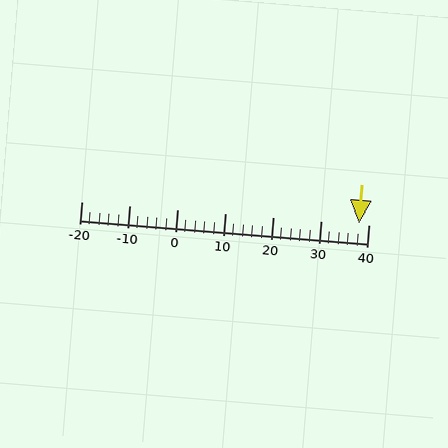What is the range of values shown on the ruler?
The ruler shows values from -20 to 40.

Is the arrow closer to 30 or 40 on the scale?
The arrow is closer to 40.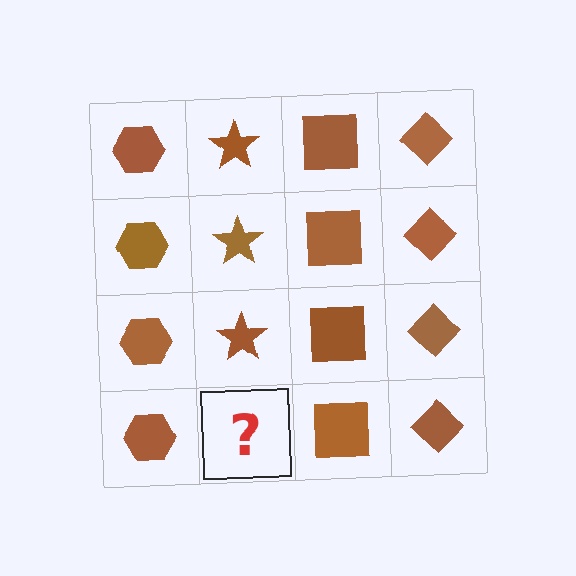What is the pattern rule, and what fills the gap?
The rule is that each column has a consistent shape. The gap should be filled with a brown star.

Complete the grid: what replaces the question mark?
The question mark should be replaced with a brown star.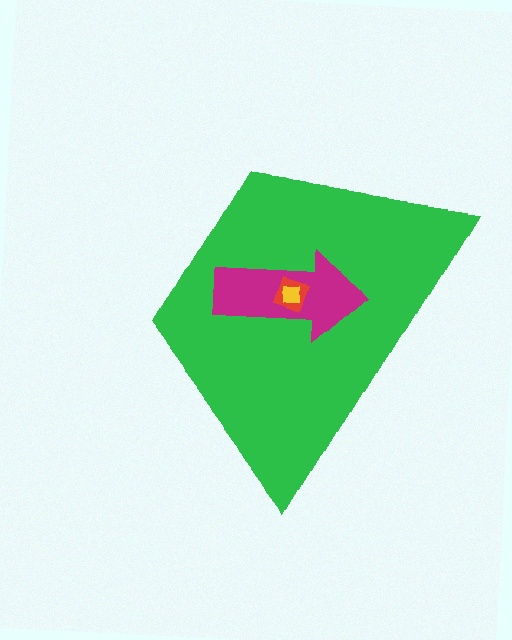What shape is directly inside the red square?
The yellow square.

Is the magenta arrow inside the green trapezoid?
Yes.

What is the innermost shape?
The yellow square.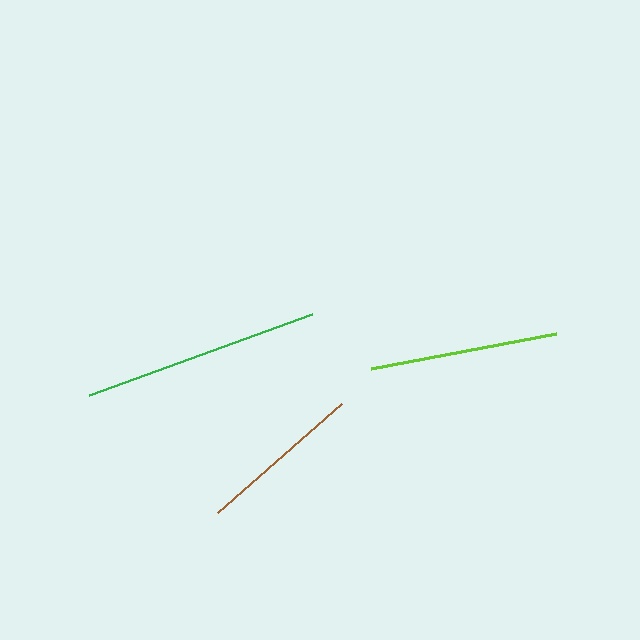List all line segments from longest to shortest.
From longest to shortest: green, lime, brown.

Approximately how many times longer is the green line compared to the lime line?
The green line is approximately 1.3 times the length of the lime line.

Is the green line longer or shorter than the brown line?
The green line is longer than the brown line.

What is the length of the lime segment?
The lime segment is approximately 187 pixels long.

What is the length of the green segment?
The green segment is approximately 237 pixels long.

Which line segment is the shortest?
The brown line is the shortest at approximately 165 pixels.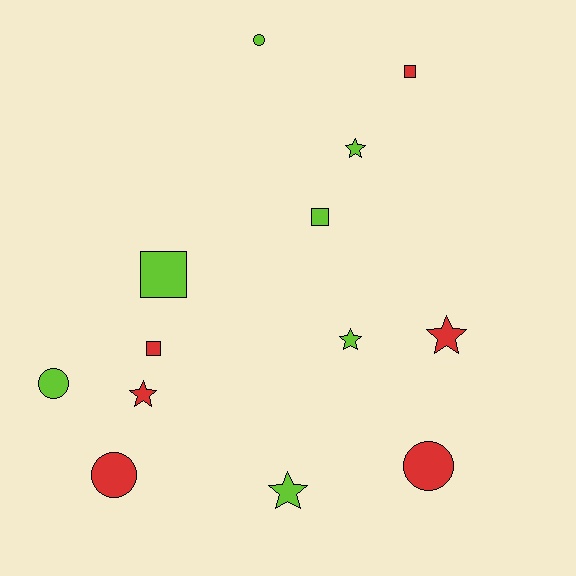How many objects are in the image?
There are 13 objects.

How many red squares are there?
There are 2 red squares.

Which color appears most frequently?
Lime, with 7 objects.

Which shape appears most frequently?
Star, with 5 objects.